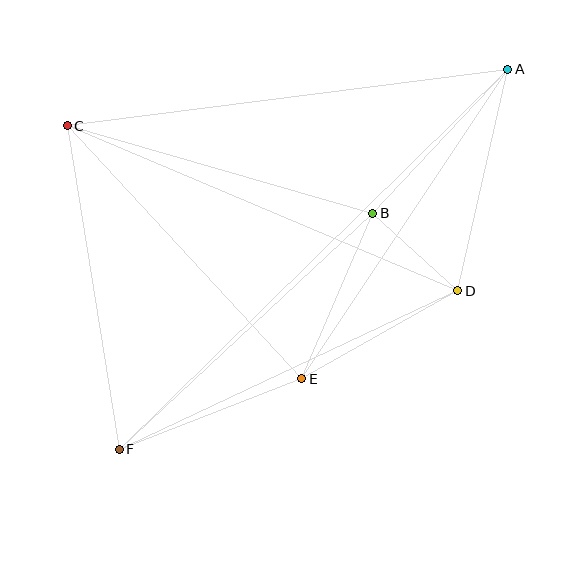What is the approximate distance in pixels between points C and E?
The distance between C and E is approximately 345 pixels.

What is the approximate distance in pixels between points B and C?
The distance between B and C is approximately 318 pixels.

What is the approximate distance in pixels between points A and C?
The distance between A and C is approximately 444 pixels.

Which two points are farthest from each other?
Points A and F are farthest from each other.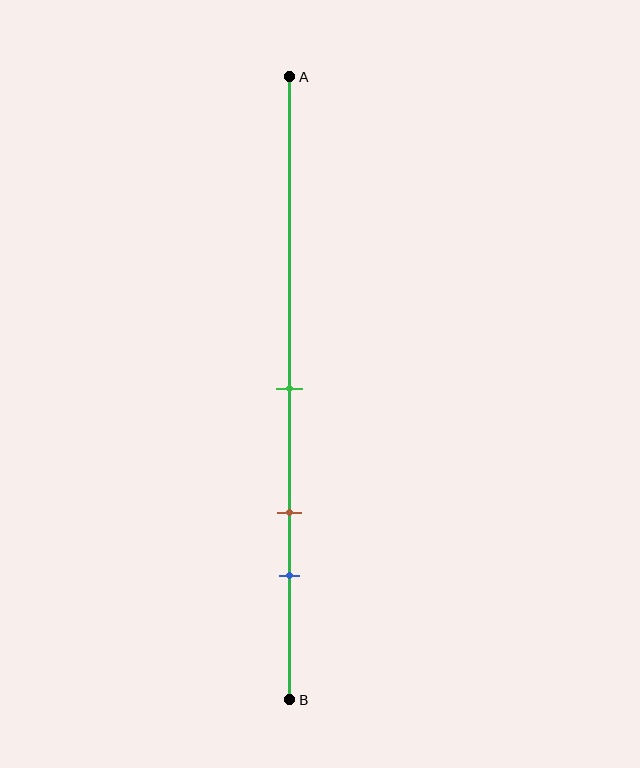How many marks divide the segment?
There are 3 marks dividing the segment.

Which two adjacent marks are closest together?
The brown and blue marks are the closest adjacent pair.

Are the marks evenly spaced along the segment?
Yes, the marks are approximately evenly spaced.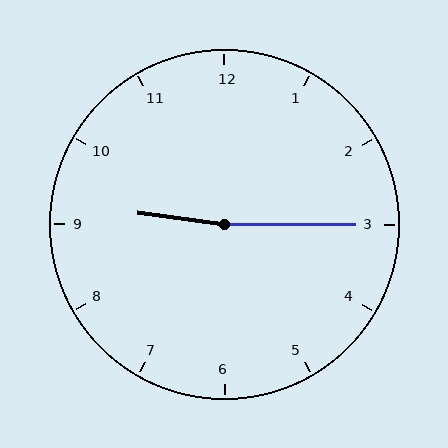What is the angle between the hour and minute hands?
Approximately 172 degrees.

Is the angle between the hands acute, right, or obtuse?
It is obtuse.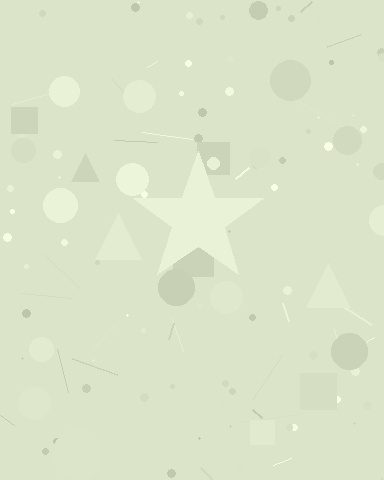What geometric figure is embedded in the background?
A star is embedded in the background.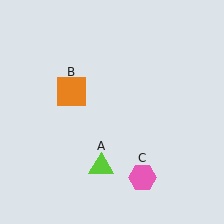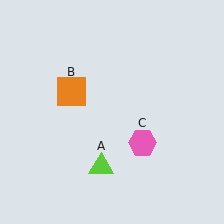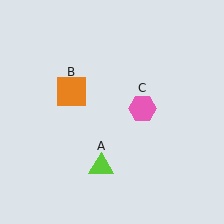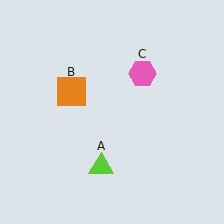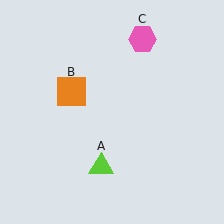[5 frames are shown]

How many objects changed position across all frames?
1 object changed position: pink hexagon (object C).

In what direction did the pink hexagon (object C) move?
The pink hexagon (object C) moved up.